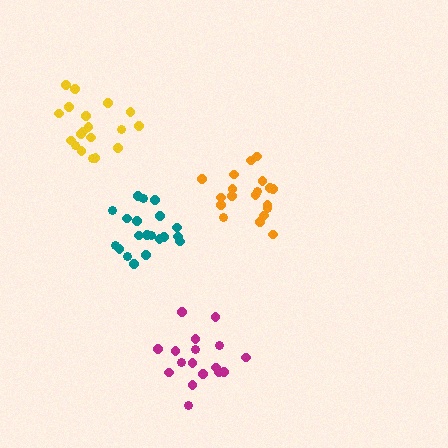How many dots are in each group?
Group 1: 19 dots, Group 2: 20 dots, Group 3: 20 dots, Group 4: 17 dots (76 total).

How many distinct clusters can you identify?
There are 4 distinct clusters.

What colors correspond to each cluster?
The clusters are colored: yellow, orange, teal, magenta.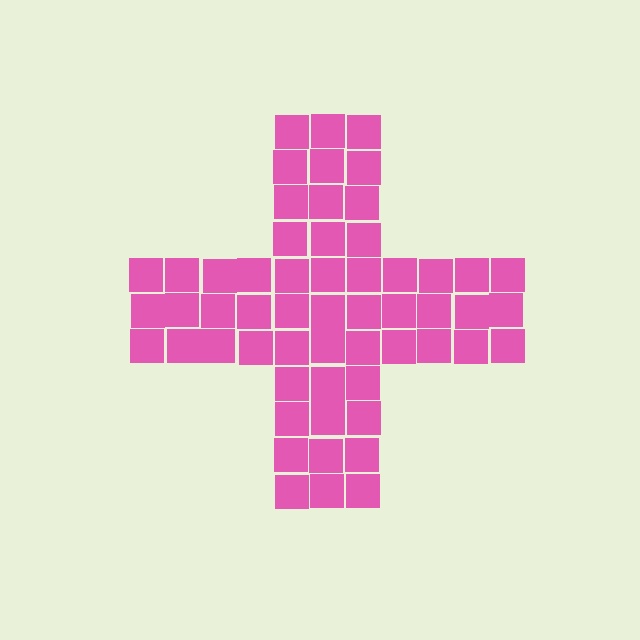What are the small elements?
The small elements are squares.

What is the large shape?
The large shape is a cross.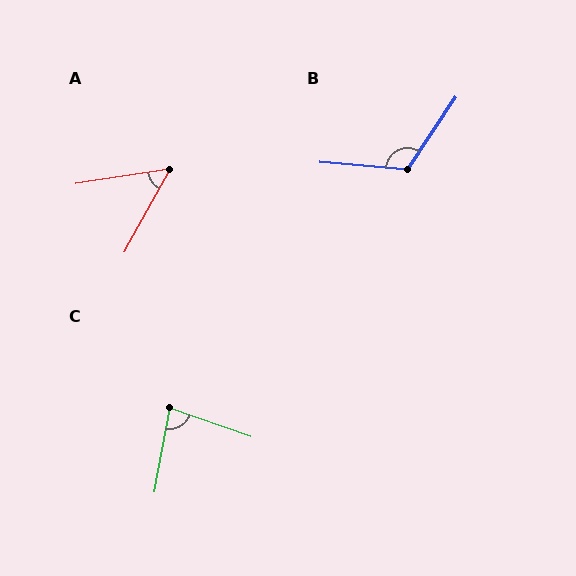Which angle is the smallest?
A, at approximately 52 degrees.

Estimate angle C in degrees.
Approximately 81 degrees.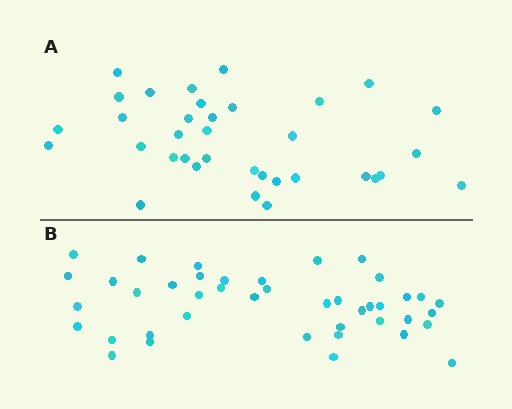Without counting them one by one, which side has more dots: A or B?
Region B (the bottom region) has more dots.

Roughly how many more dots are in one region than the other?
Region B has roughly 8 or so more dots than region A.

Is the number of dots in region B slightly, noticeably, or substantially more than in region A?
Region B has only slightly more — the two regions are fairly close. The ratio is roughly 1.2 to 1.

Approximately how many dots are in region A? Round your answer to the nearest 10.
About 40 dots. (The exact count is 35, which rounds to 40.)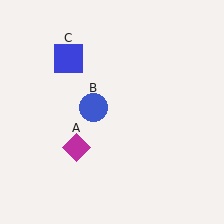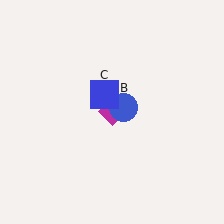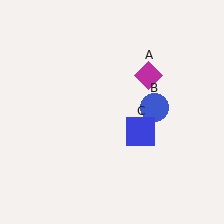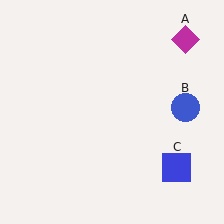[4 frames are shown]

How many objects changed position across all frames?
3 objects changed position: magenta diamond (object A), blue circle (object B), blue square (object C).